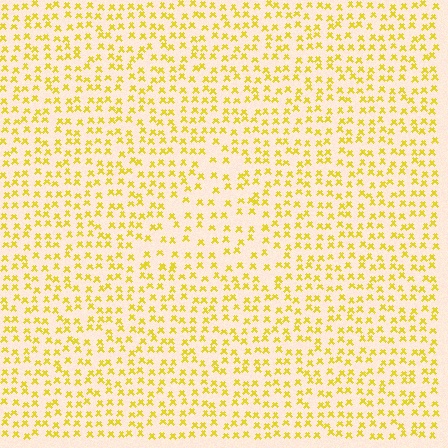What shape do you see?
I see a triangle.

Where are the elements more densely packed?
The elements are more densely packed outside the triangle boundary.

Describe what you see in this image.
The image contains small yellow elements arranged at two different densities. A triangle-shaped region is visible where the elements are less densely packed than the surrounding area.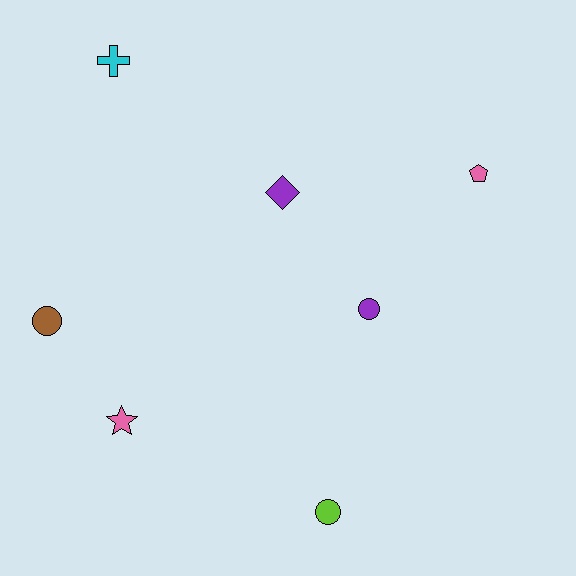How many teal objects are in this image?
There are no teal objects.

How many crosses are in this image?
There is 1 cross.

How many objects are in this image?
There are 7 objects.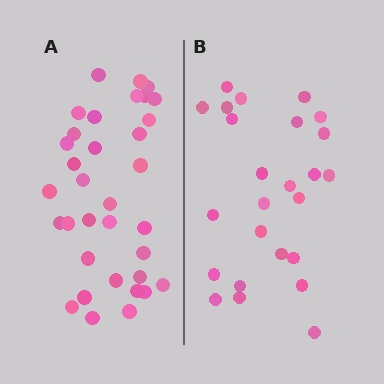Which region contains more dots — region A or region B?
Region A (the left region) has more dots.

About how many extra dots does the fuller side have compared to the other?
Region A has roughly 8 or so more dots than region B.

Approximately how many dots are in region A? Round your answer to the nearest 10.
About 30 dots. (The exact count is 34, which rounds to 30.)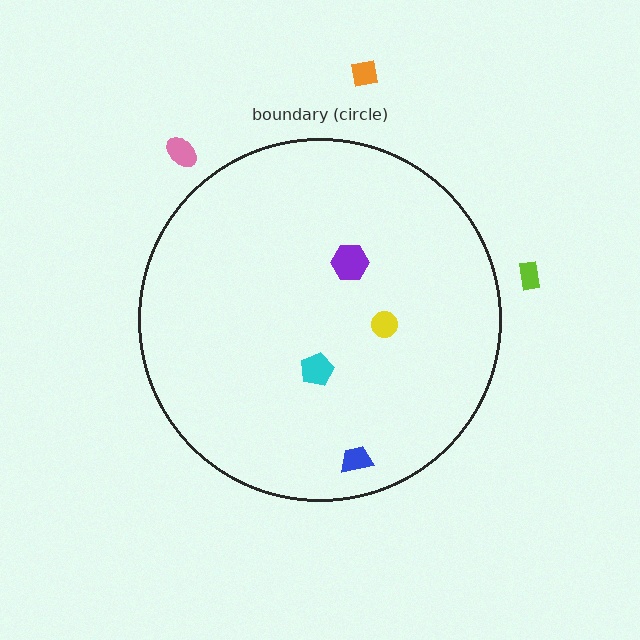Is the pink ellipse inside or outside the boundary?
Outside.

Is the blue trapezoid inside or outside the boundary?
Inside.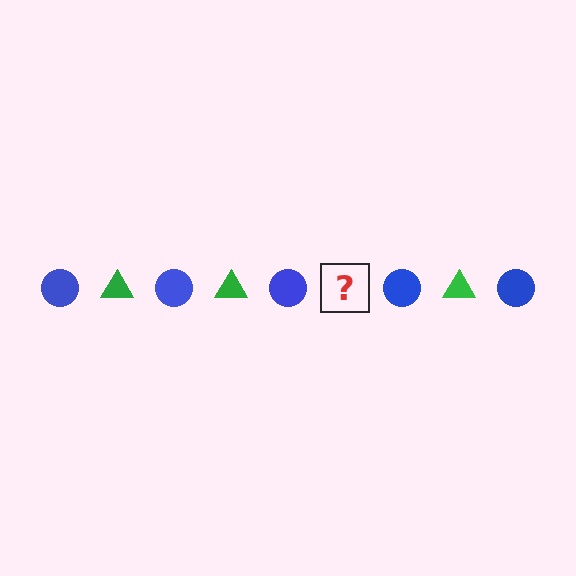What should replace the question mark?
The question mark should be replaced with a green triangle.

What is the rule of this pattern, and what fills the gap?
The rule is that the pattern alternates between blue circle and green triangle. The gap should be filled with a green triangle.